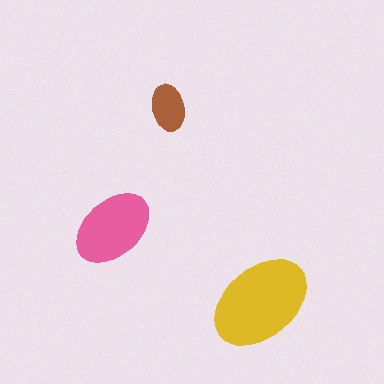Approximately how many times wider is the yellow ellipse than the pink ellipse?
About 1.5 times wider.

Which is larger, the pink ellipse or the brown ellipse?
The pink one.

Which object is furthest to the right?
The yellow ellipse is rightmost.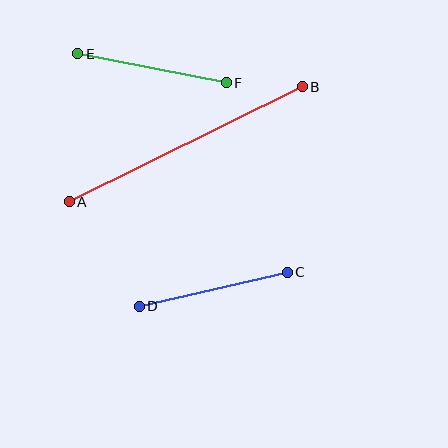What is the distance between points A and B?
The distance is approximately 260 pixels.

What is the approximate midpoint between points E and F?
The midpoint is at approximately (152, 68) pixels.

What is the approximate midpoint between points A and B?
The midpoint is at approximately (186, 144) pixels.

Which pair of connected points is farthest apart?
Points A and B are farthest apart.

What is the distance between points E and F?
The distance is approximately 152 pixels.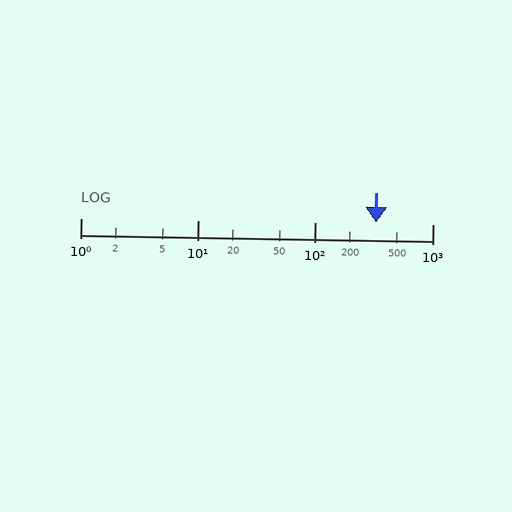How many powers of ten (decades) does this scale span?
The scale spans 3 decades, from 1 to 1000.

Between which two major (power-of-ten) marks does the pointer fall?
The pointer is between 100 and 1000.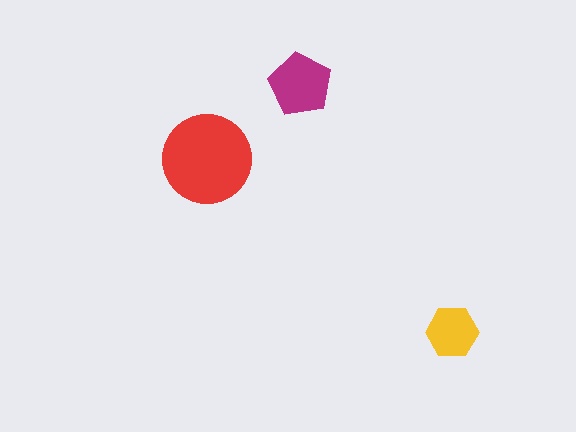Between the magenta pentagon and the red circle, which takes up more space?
The red circle.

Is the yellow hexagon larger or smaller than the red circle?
Smaller.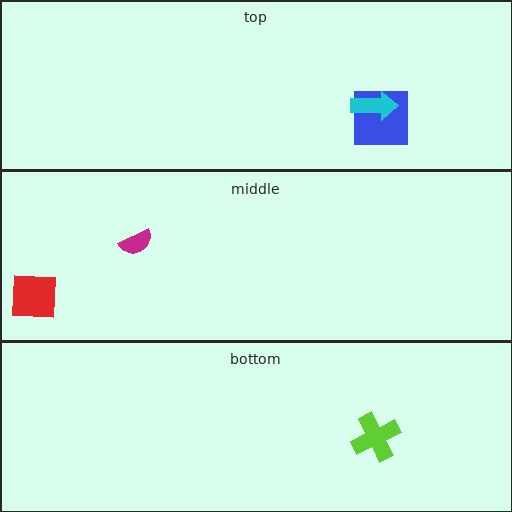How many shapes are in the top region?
2.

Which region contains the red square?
The middle region.